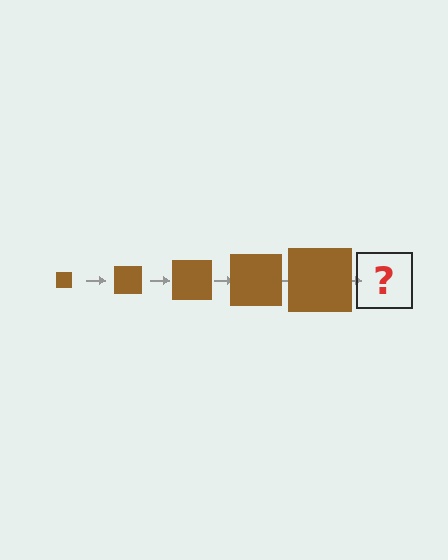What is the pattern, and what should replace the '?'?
The pattern is that the square gets progressively larger each step. The '?' should be a brown square, larger than the previous one.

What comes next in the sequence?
The next element should be a brown square, larger than the previous one.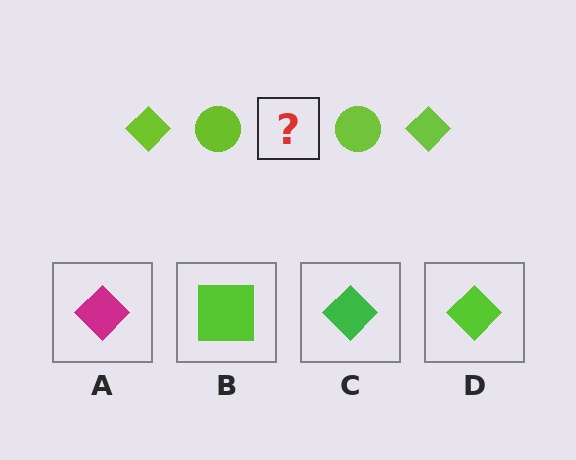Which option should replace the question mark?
Option D.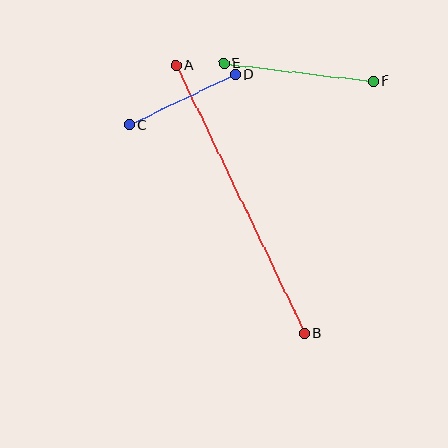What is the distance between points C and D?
The distance is approximately 117 pixels.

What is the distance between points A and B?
The distance is approximately 297 pixels.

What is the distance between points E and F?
The distance is approximately 150 pixels.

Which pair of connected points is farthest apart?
Points A and B are farthest apart.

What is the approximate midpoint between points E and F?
The midpoint is at approximately (298, 72) pixels.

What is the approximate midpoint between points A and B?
The midpoint is at approximately (240, 199) pixels.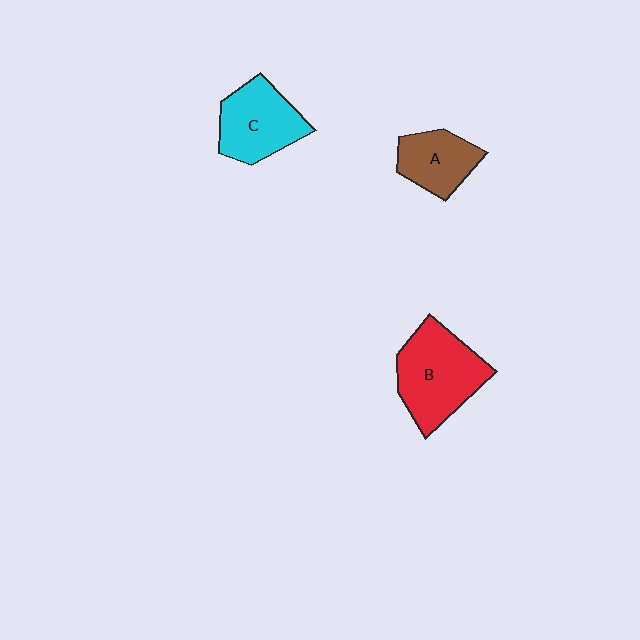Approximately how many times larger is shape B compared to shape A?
Approximately 1.6 times.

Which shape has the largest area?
Shape B (red).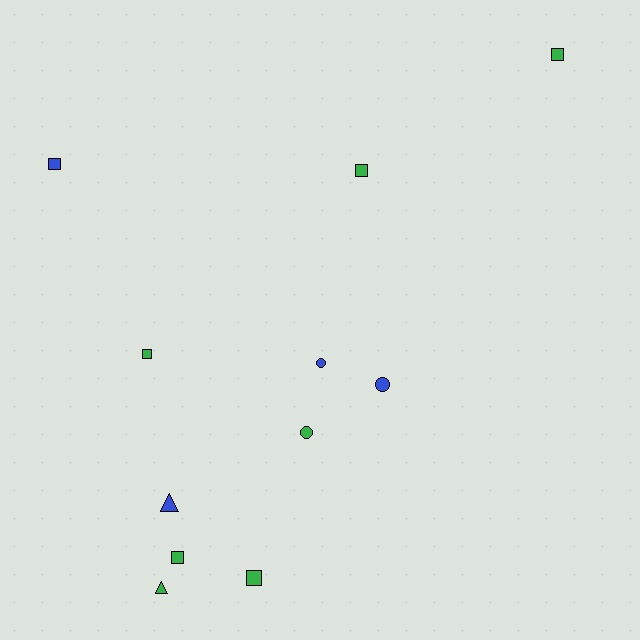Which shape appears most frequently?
Square, with 6 objects.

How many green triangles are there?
There is 1 green triangle.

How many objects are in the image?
There are 11 objects.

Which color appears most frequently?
Green, with 7 objects.